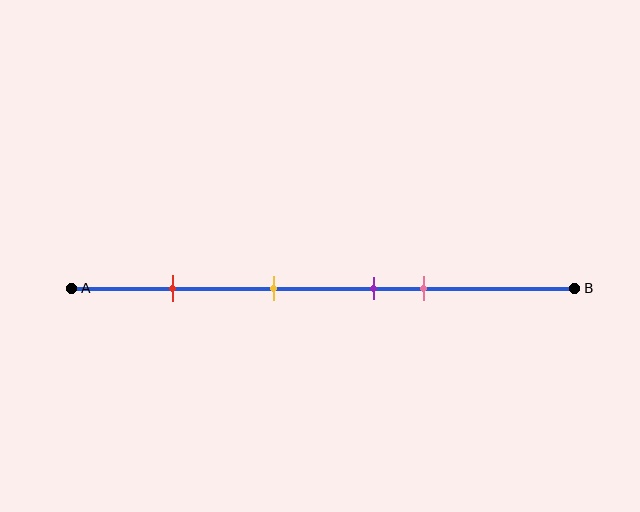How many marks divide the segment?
There are 4 marks dividing the segment.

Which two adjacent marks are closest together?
The purple and pink marks are the closest adjacent pair.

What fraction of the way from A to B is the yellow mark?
The yellow mark is approximately 40% (0.4) of the way from A to B.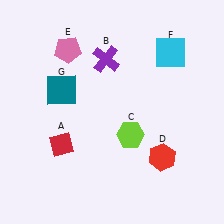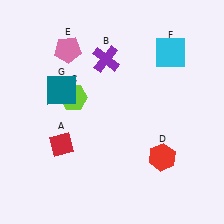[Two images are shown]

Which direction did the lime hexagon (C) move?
The lime hexagon (C) moved left.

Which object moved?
The lime hexagon (C) moved left.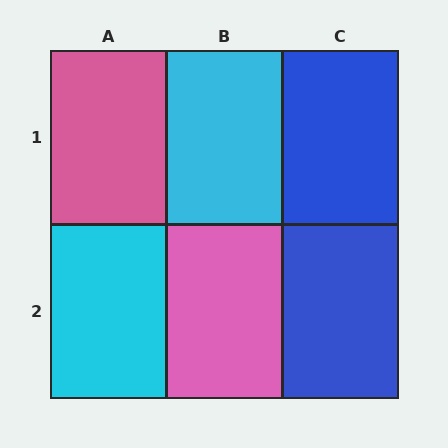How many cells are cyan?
2 cells are cyan.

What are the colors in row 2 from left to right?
Cyan, pink, blue.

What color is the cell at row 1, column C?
Blue.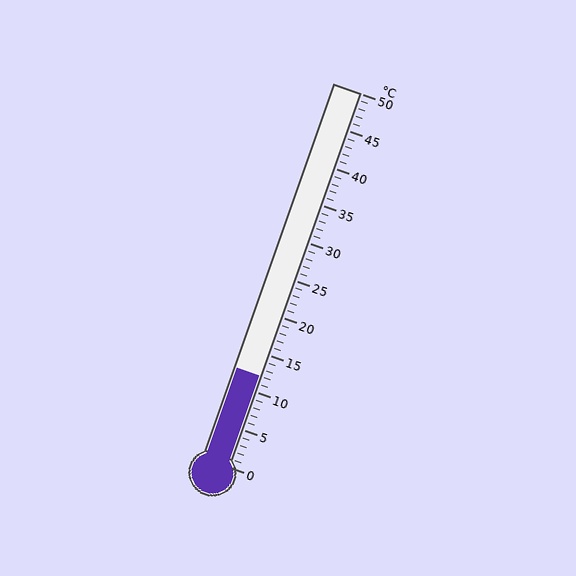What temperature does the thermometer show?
The thermometer shows approximately 12°C.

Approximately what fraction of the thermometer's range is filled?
The thermometer is filled to approximately 25% of its range.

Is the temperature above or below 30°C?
The temperature is below 30°C.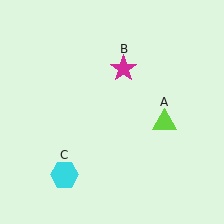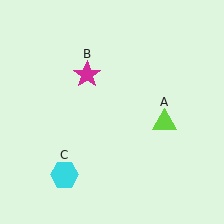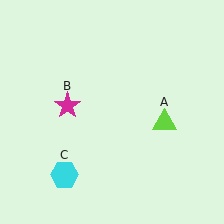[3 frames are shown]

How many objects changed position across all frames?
1 object changed position: magenta star (object B).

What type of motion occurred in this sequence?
The magenta star (object B) rotated counterclockwise around the center of the scene.